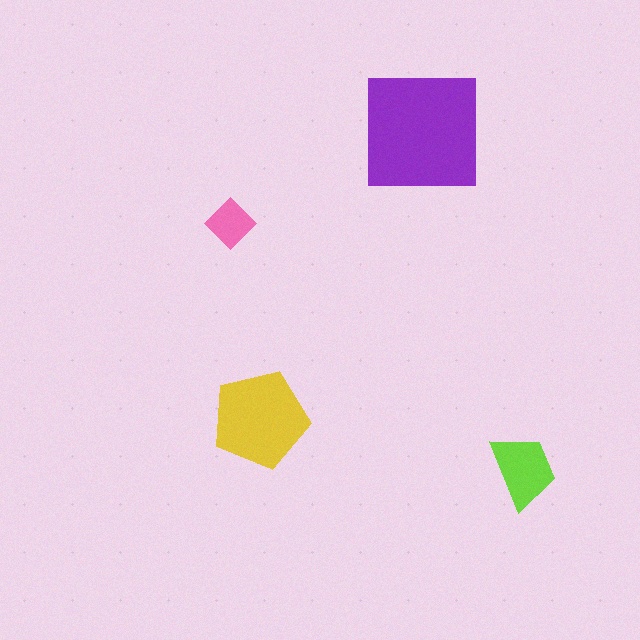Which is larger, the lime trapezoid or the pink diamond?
The lime trapezoid.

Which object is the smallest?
The pink diamond.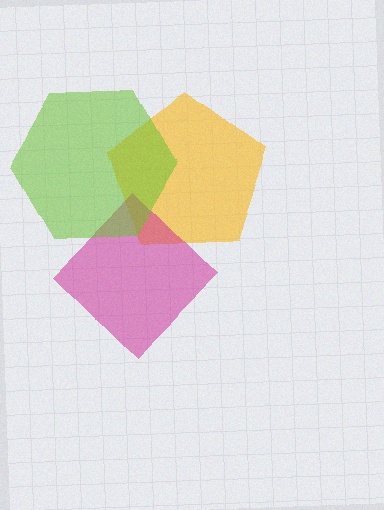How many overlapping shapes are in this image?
There are 3 overlapping shapes in the image.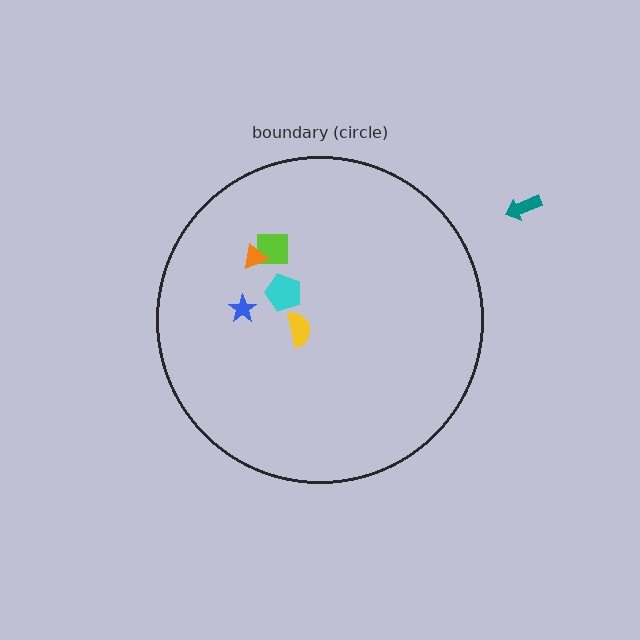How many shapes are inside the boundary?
5 inside, 1 outside.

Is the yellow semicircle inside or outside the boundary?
Inside.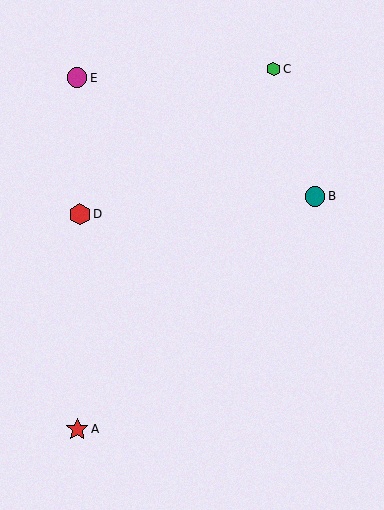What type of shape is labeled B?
Shape B is a teal circle.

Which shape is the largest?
The red star (labeled A) is the largest.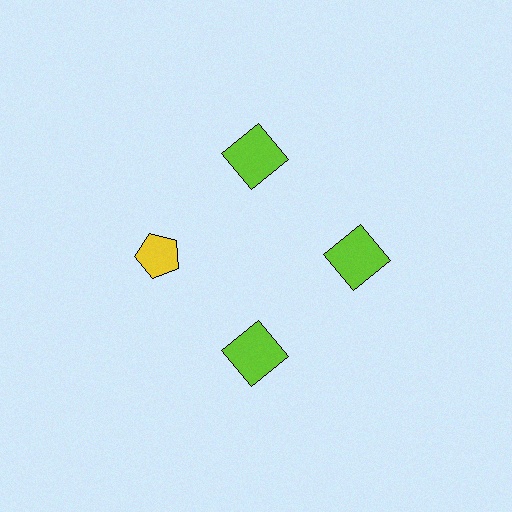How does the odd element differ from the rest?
It differs in both color (yellow instead of lime) and shape (pentagon instead of square).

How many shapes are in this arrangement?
There are 4 shapes arranged in a ring pattern.